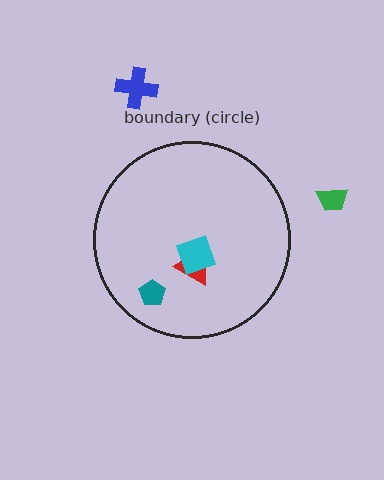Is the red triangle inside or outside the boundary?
Inside.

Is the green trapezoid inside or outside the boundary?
Outside.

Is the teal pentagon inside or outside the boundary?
Inside.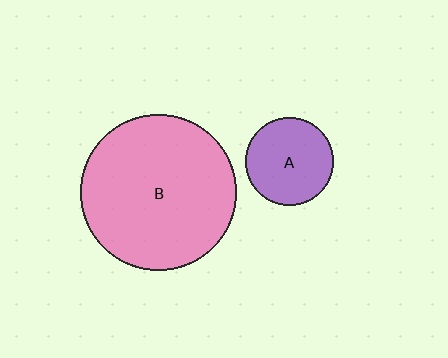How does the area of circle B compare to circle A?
Approximately 3.2 times.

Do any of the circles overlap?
No, none of the circles overlap.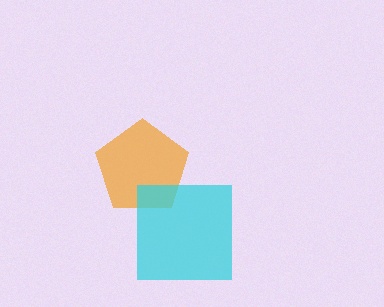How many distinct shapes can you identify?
There are 2 distinct shapes: an orange pentagon, a cyan square.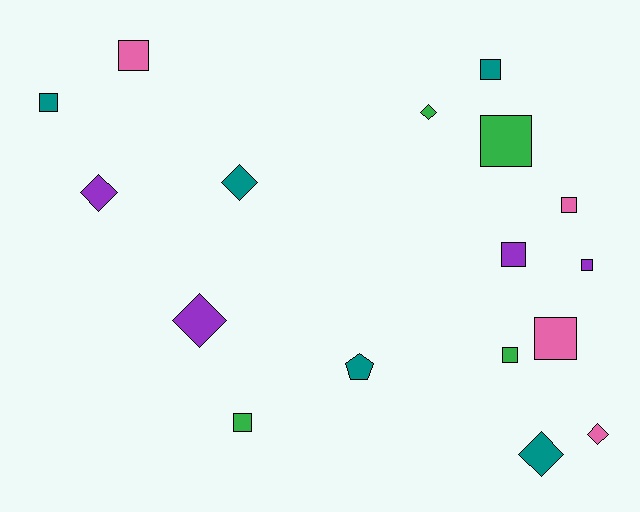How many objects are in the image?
There are 17 objects.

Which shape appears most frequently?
Square, with 10 objects.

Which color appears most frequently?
Teal, with 5 objects.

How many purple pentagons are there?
There are no purple pentagons.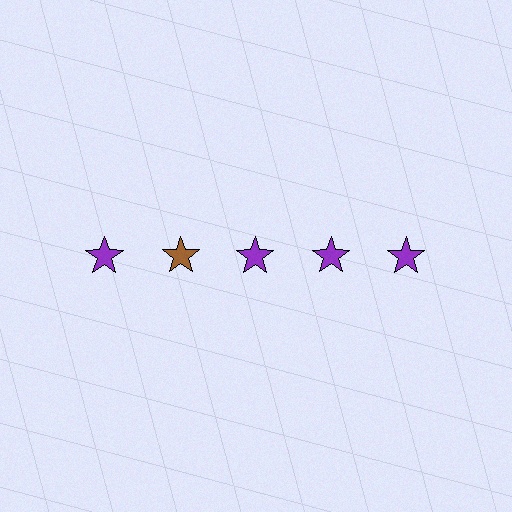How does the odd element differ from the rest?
It has a different color: brown instead of purple.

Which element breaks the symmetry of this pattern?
The brown star in the top row, second from left column breaks the symmetry. All other shapes are purple stars.